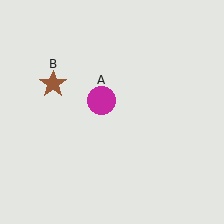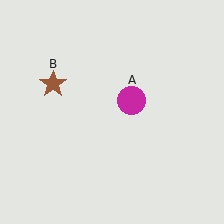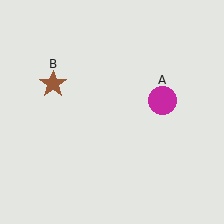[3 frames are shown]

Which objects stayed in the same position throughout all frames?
Brown star (object B) remained stationary.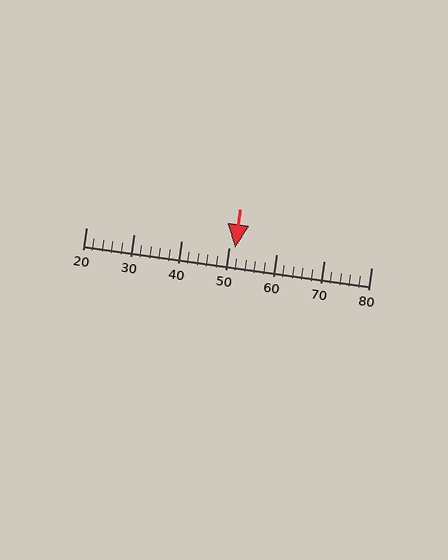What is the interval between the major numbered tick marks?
The major tick marks are spaced 10 units apart.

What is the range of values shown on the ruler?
The ruler shows values from 20 to 80.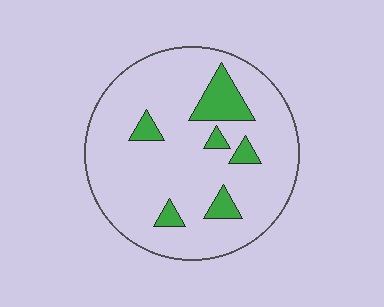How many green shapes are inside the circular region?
6.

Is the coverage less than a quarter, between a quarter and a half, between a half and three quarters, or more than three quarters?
Less than a quarter.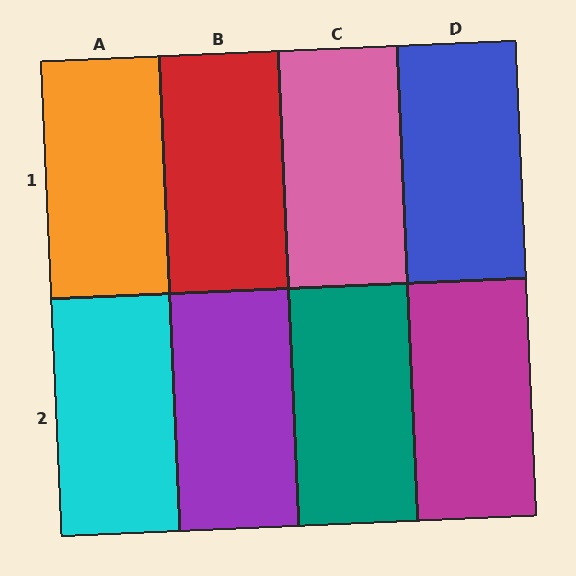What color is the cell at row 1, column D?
Blue.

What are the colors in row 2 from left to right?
Cyan, purple, teal, magenta.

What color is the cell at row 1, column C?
Pink.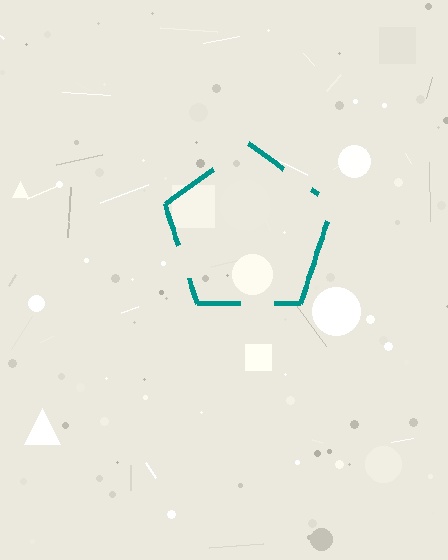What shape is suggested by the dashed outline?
The dashed outline suggests a pentagon.